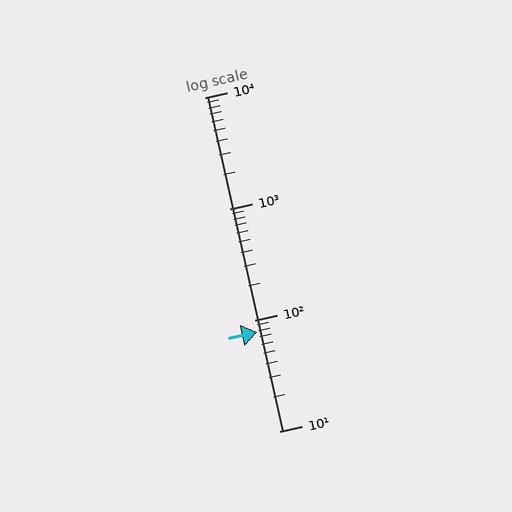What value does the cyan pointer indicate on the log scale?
The pointer indicates approximately 77.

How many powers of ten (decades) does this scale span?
The scale spans 3 decades, from 10 to 10000.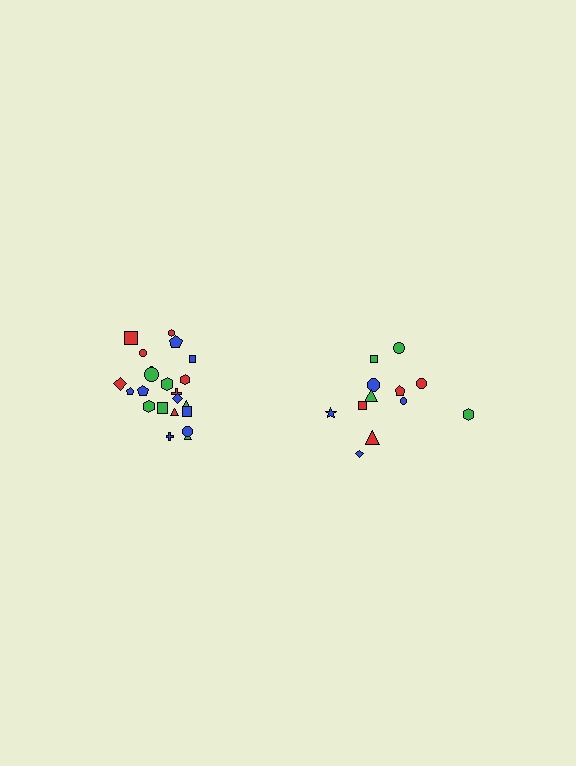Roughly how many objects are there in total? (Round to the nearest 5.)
Roughly 35 objects in total.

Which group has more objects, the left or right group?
The left group.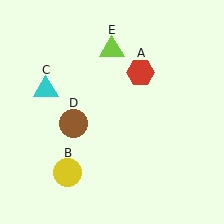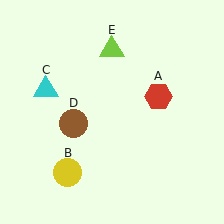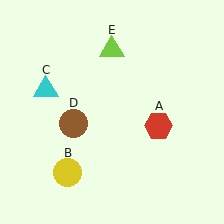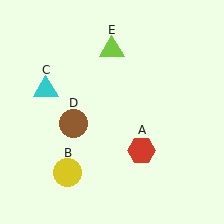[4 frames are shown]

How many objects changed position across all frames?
1 object changed position: red hexagon (object A).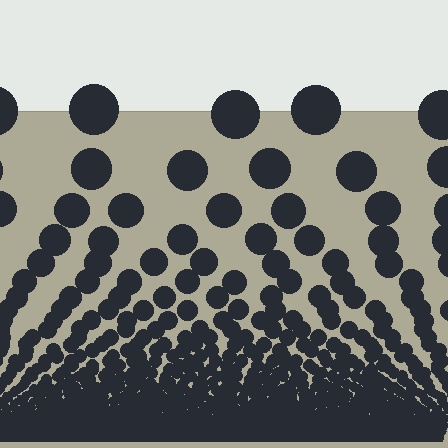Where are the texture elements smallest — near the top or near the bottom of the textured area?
Near the bottom.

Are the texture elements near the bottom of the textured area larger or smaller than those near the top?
Smaller. The gradient is inverted — elements near the bottom are smaller and denser.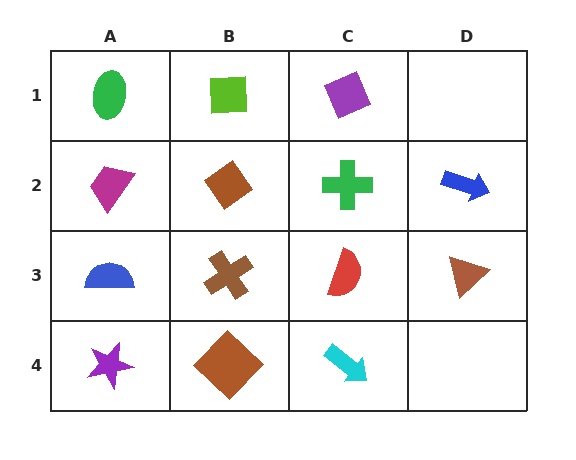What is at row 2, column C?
A green cross.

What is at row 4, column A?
A purple star.